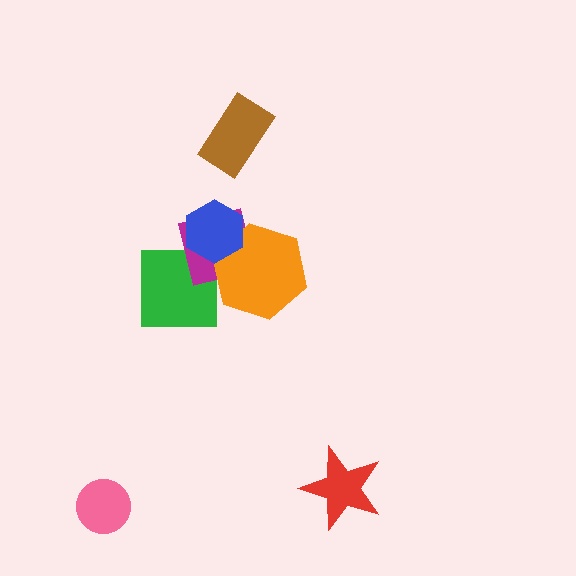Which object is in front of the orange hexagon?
The blue hexagon is in front of the orange hexagon.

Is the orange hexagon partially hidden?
Yes, it is partially covered by another shape.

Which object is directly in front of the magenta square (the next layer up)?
The orange hexagon is directly in front of the magenta square.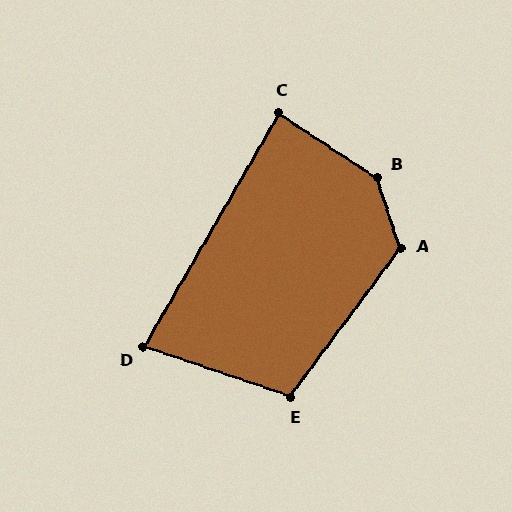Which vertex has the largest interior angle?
B, at approximately 141 degrees.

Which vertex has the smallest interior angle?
D, at approximately 79 degrees.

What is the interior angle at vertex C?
Approximately 87 degrees (approximately right).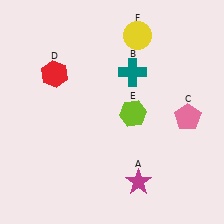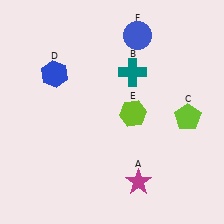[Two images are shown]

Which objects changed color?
C changed from pink to lime. D changed from red to blue. F changed from yellow to blue.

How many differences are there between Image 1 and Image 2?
There are 3 differences between the two images.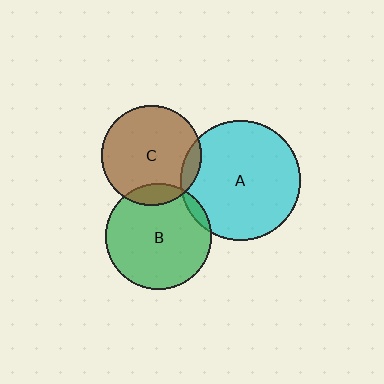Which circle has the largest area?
Circle A (cyan).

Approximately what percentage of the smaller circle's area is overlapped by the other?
Approximately 10%.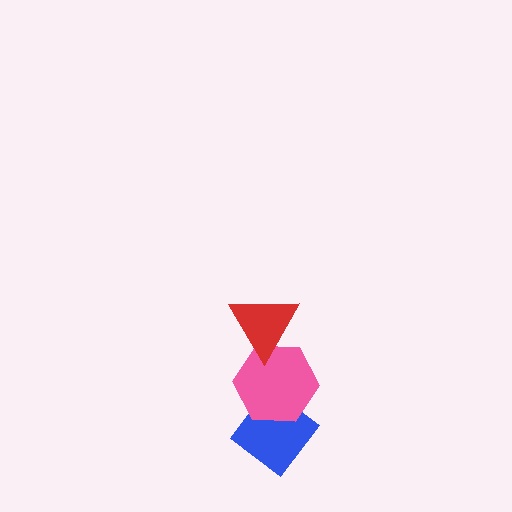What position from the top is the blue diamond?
The blue diamond is 3rd from the top.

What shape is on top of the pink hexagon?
The red triangle is on top of the pink hexagon.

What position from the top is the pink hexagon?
The pink hexagon is 2nd from the top.